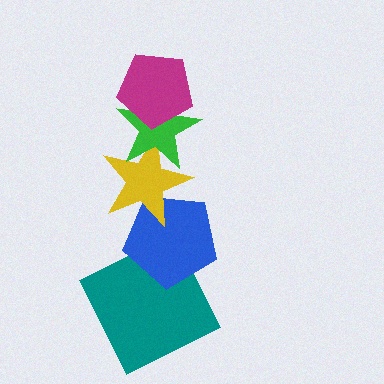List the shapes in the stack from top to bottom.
From top to bottom: the magenta pentagon, the green star, the yellow star, the blue pentagon, the teal square.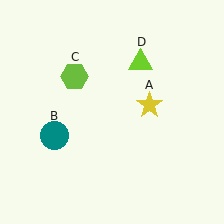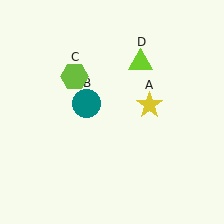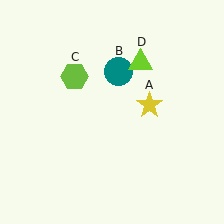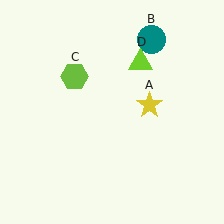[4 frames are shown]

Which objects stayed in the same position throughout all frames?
Yellow star (object A) and lime hexagon (object C) and lime triangle (object D) remained stationary.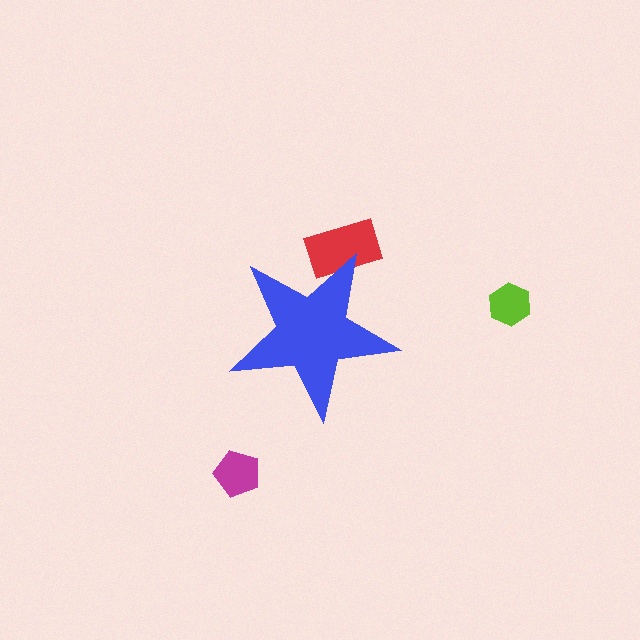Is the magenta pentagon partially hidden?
No, the magenta pentagon is fully visible.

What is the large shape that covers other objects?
A blue star.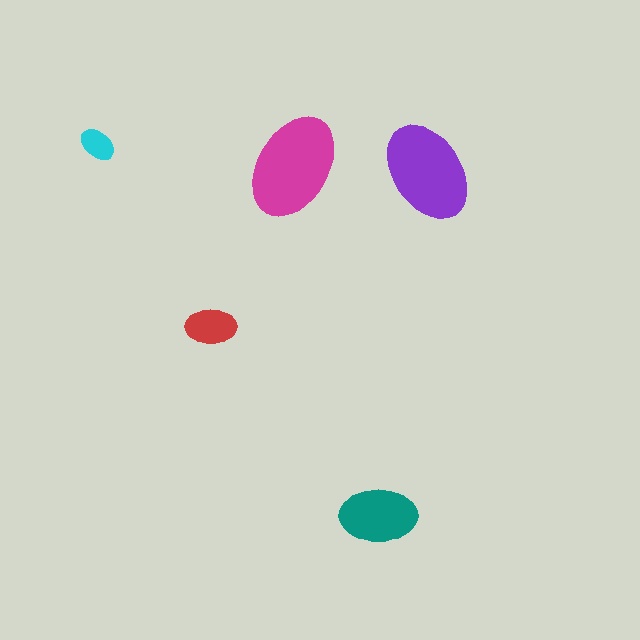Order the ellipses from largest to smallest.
the magenta one, the purple one, the teal one, the red one, the cyan one.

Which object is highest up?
The cyan ellipse is topmost.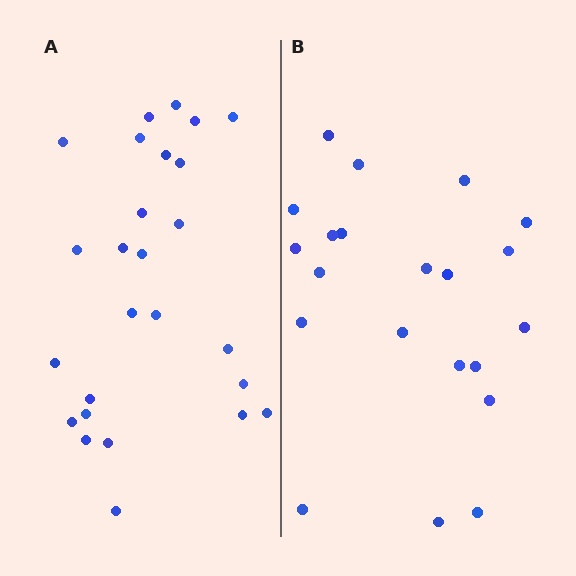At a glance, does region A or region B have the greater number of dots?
Region A (the left region) has more dots.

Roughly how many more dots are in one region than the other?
Region A has about 5 more dots than region B.